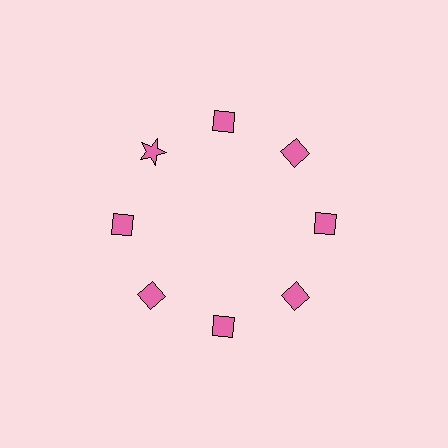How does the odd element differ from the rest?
It has a different shape: star instead of diamond.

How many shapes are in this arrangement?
There are 8 shapes arranged in a ring pattern.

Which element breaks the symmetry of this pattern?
The pink star at roughly the 10 o'clock position breaks the symmetry. All other shapes are pink diamonds.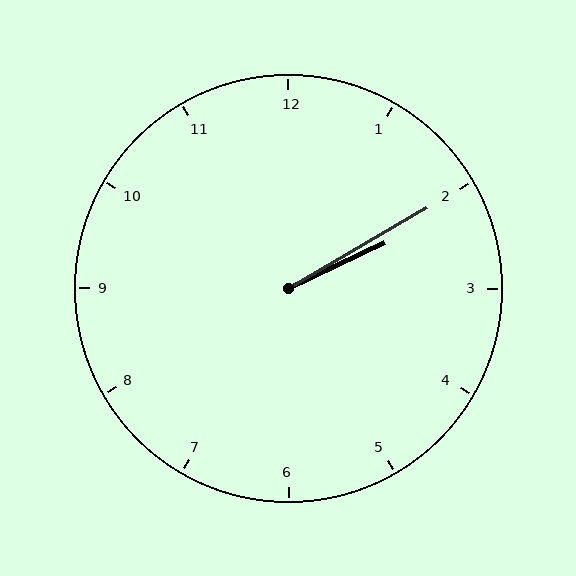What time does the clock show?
2:10.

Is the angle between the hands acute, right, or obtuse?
It is acute.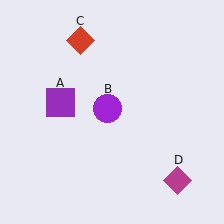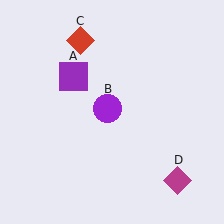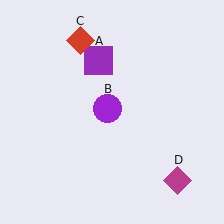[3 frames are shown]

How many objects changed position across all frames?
1 object changed position: purple square (object A).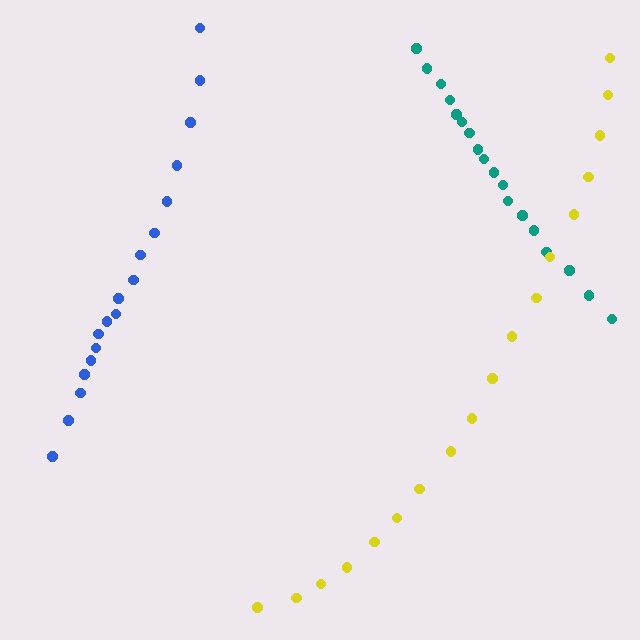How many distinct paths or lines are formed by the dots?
There are 3 distinct paths.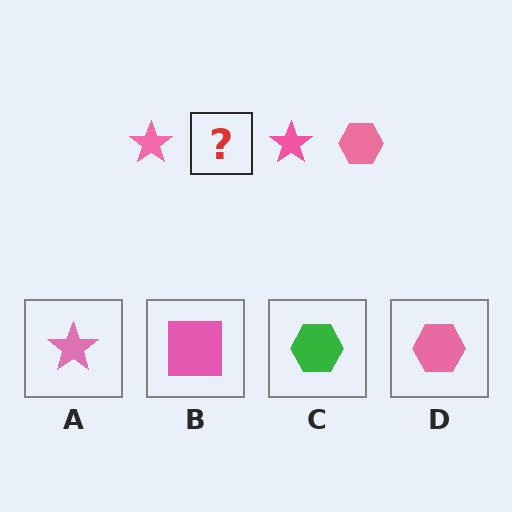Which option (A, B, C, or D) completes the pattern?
D.